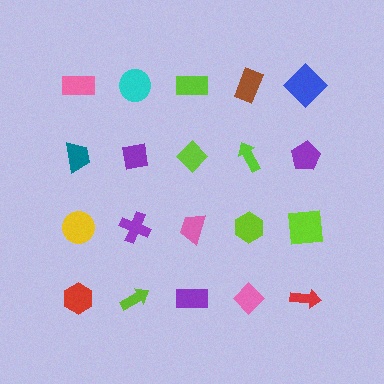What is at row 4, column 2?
A lime arrow.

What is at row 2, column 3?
A lime diamond.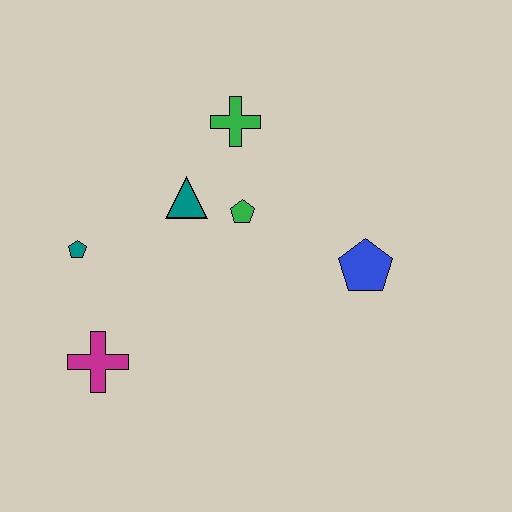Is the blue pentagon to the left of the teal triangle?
No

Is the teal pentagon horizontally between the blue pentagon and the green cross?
No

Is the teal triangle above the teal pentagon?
Yes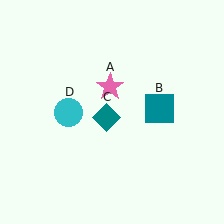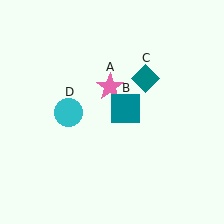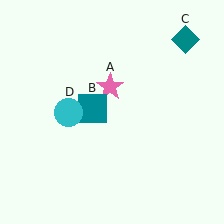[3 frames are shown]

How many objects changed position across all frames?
2 objects changed position: teal square (object B), teal diamond (object C).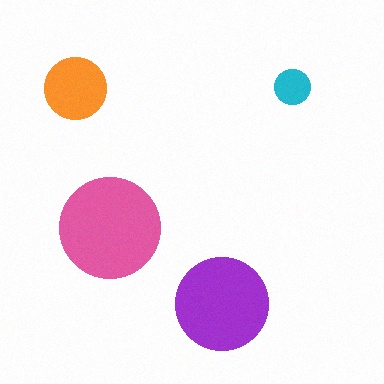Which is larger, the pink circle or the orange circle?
The pink one.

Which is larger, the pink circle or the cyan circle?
The pink one.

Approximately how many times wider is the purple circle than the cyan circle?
About 2.5 times wider.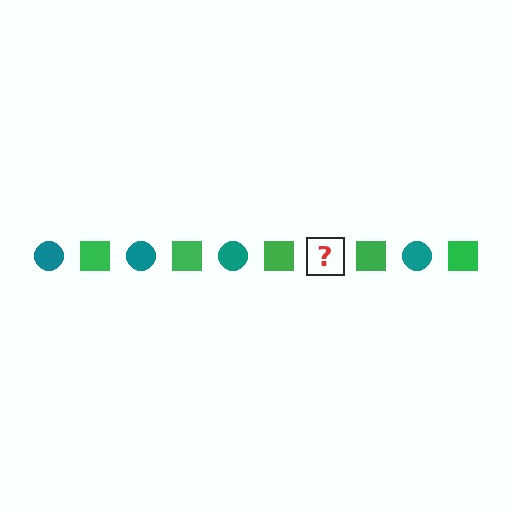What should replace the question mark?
The question mark should be replaced with a teal circle.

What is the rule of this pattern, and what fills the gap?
The rule is that the pattern alternates between teal circle and green square. The gap should be filled with a teal circle.